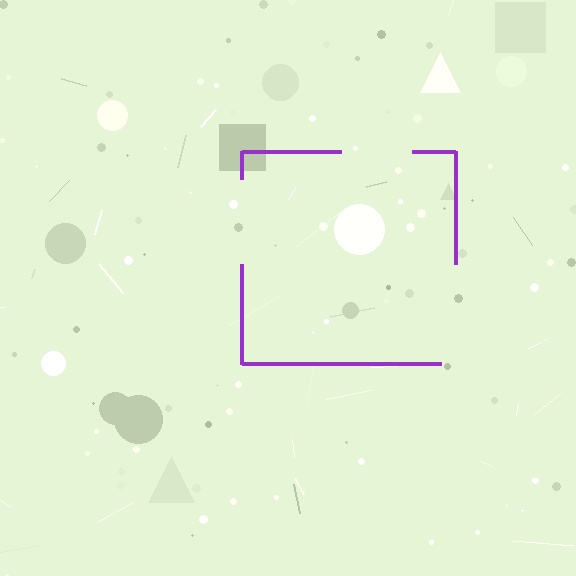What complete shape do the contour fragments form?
The contour fragments form a square.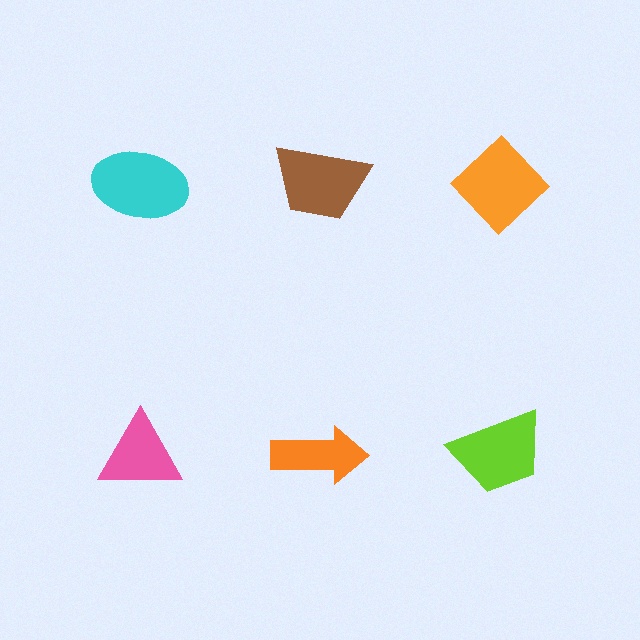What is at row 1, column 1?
A cyan ellipse.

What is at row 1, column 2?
A brown trapezoid.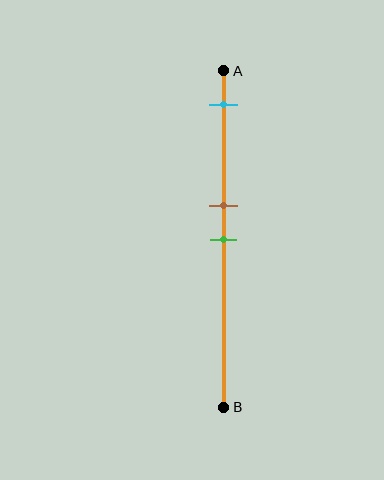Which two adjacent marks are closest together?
The brown and green marks are the closest adjacent pair.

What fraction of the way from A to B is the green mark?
The green mark is approximately 50% (0.5) of the way from A to B.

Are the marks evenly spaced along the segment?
No, the marks are not evenly spaced.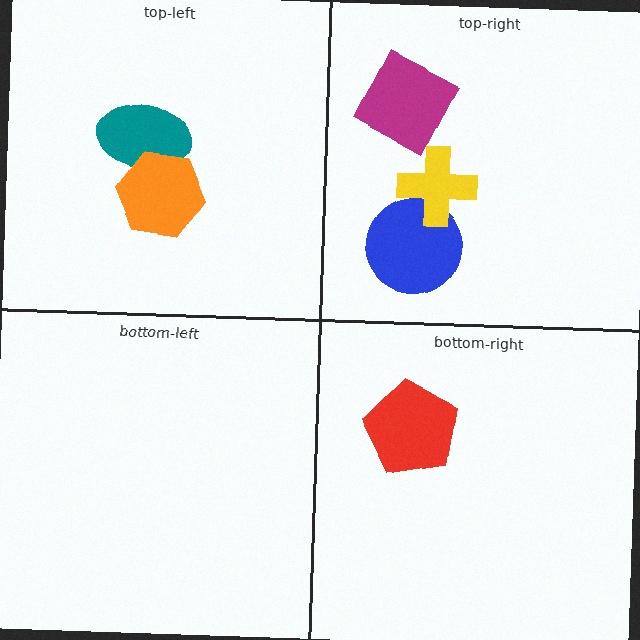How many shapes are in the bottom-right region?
1.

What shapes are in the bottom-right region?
The red pentagon.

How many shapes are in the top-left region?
2.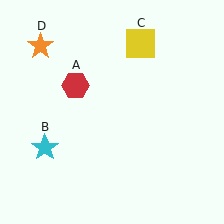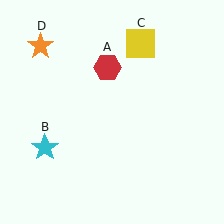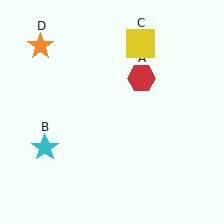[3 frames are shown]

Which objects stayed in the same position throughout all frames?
Cyan star (object B) and yellow square (object C) and orange star (object D) remained stationary.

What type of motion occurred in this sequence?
The red hexagon (object A) rotated clockwise around the center of the scene.